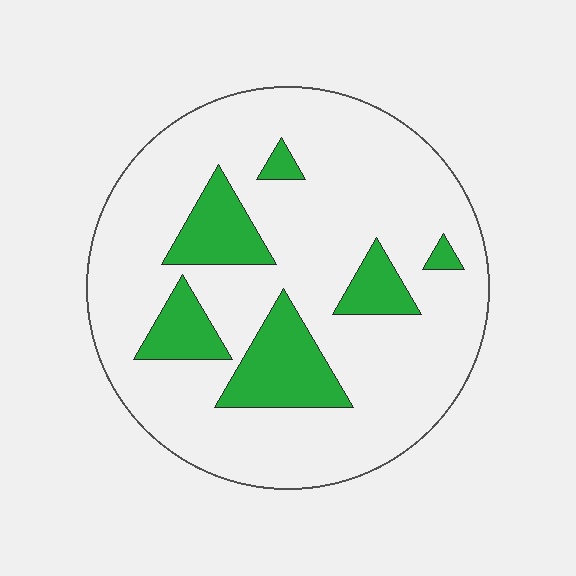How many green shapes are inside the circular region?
6.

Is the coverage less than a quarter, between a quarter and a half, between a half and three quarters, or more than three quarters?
Less than a quarter.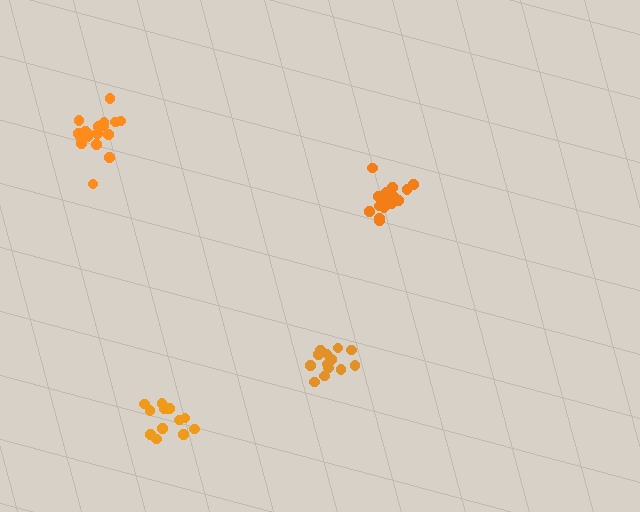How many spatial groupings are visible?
There are 4 spatial groupings.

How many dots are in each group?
Group 1: 18 dots, Group 2: 13 dots, Group 3: 12 dots, Group 4: 18 dots (61 total).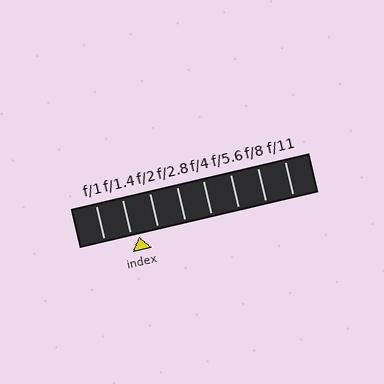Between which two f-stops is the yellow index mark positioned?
The index mark is between f/1.4 and f/2.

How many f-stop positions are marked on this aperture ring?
There are 8 f-stop positions marked.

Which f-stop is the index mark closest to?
The index mark is closest to f/1.4.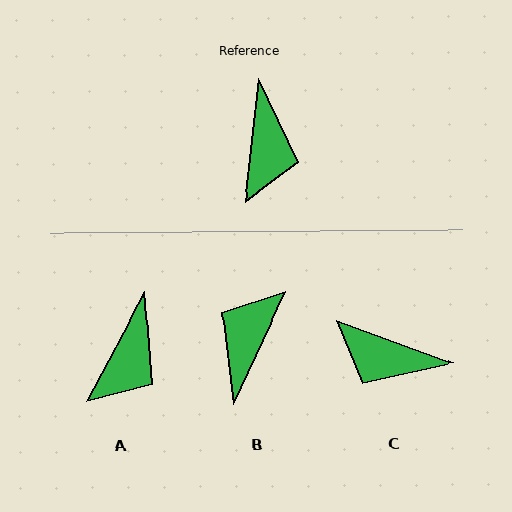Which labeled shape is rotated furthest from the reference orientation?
B, about 161 degrees away.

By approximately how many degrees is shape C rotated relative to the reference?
Approximately 104 degrees clockwise.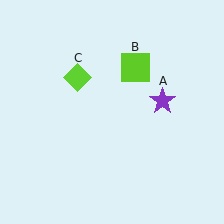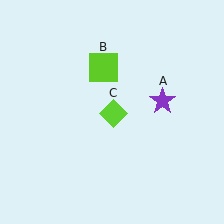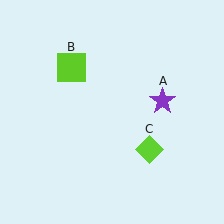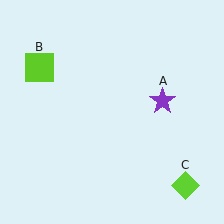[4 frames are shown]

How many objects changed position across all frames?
2 objects changed position: lime square (object B), lime diamond (object C).